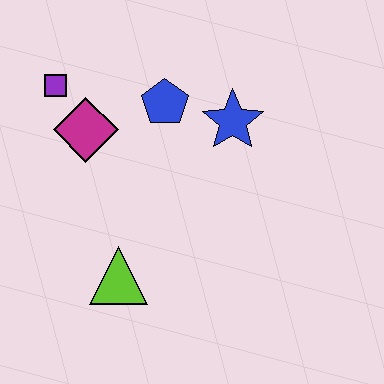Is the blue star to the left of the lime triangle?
No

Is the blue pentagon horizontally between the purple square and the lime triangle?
No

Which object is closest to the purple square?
The magenta diamond is closest to the purple square.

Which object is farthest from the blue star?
The lime triangle is farthest from the blue star.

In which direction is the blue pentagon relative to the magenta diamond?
The blue pentagon is to the right of the magenta diamond.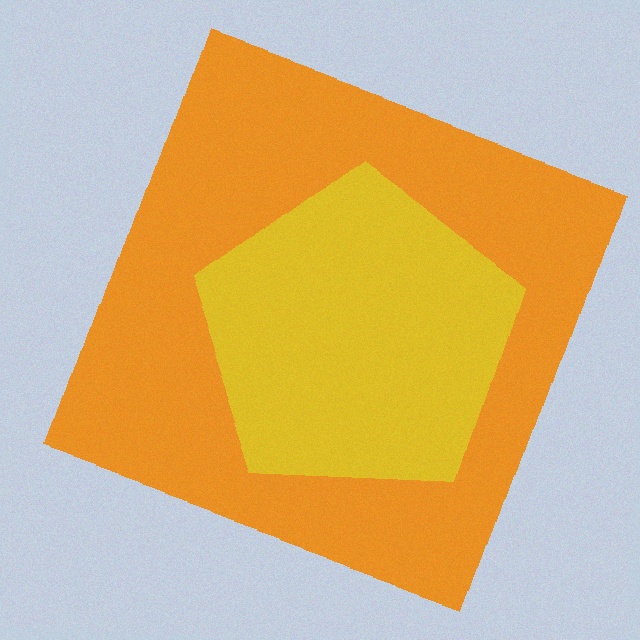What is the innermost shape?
The yellow pentagon.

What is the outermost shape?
The orange square.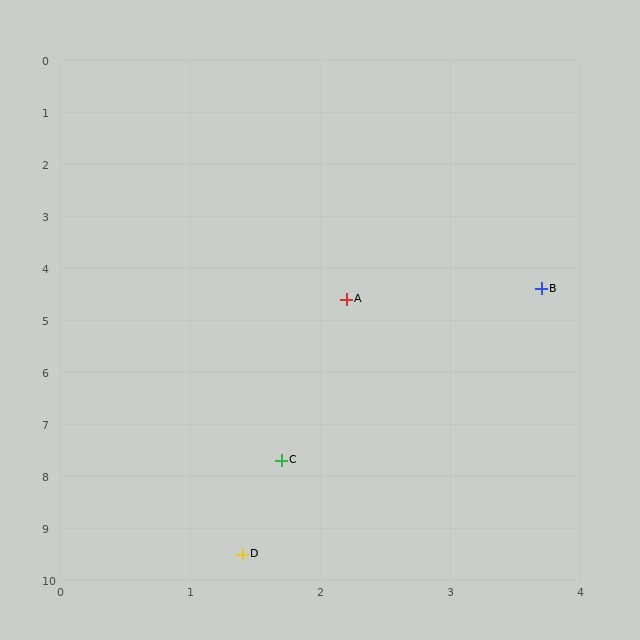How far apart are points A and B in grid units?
Points A and B are about 1.5 grid units apart.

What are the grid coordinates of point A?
Point A is at approximately (2.2, 4.6).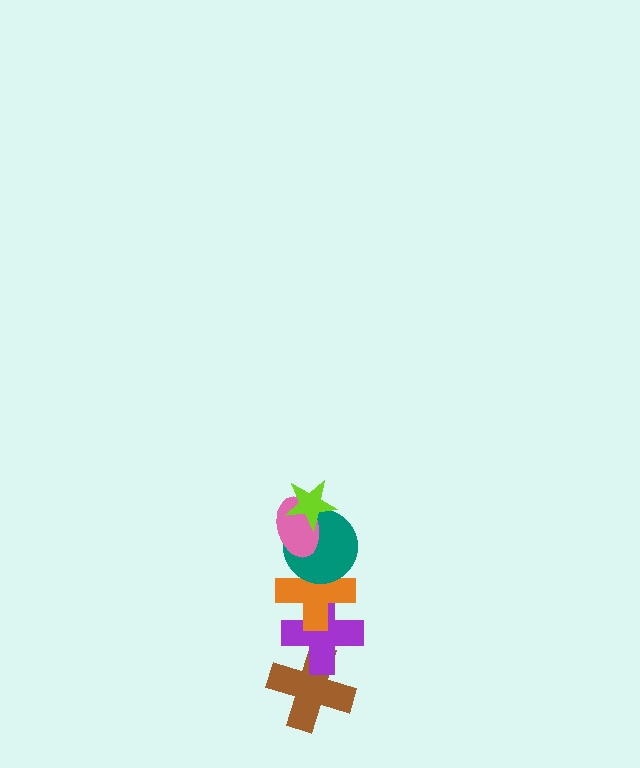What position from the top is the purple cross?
The purple cross is 5th from the top.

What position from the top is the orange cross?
The orange cross is 4th from the top.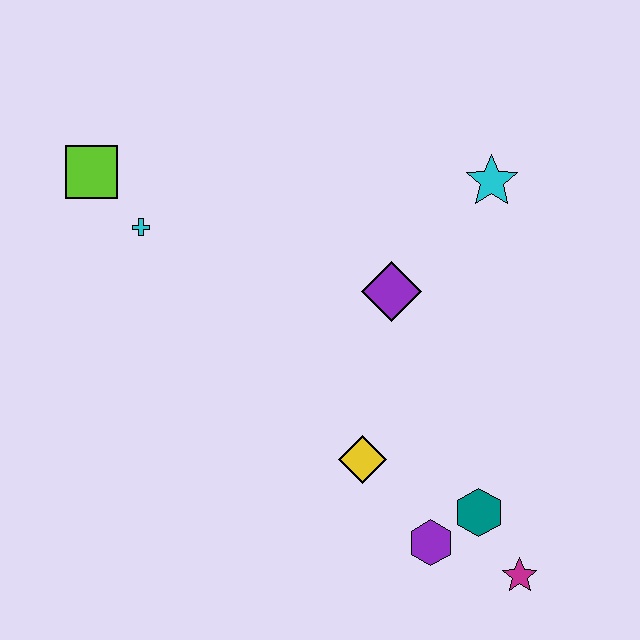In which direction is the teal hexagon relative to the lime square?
The teal hexagon is to the right of the lime square.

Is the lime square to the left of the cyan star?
Yes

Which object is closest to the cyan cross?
The lime square is closest to the cyan cross.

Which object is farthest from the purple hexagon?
The lime square is farthest from the purple hexagon.